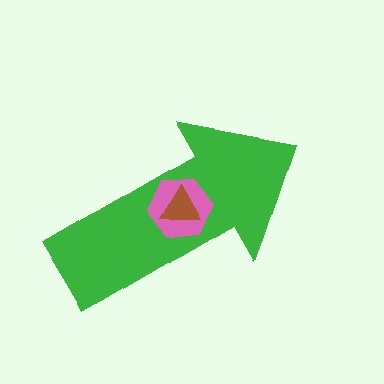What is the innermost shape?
The brown triangle.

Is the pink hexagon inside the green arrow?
Yes.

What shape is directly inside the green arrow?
The pink hexagon.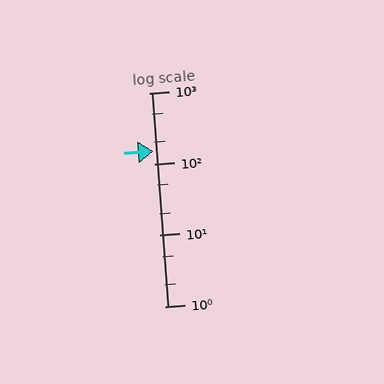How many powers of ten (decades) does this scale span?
The scale spans 3 decades, from 1 to 1000.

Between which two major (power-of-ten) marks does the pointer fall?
The pointer is between 100 and 1000.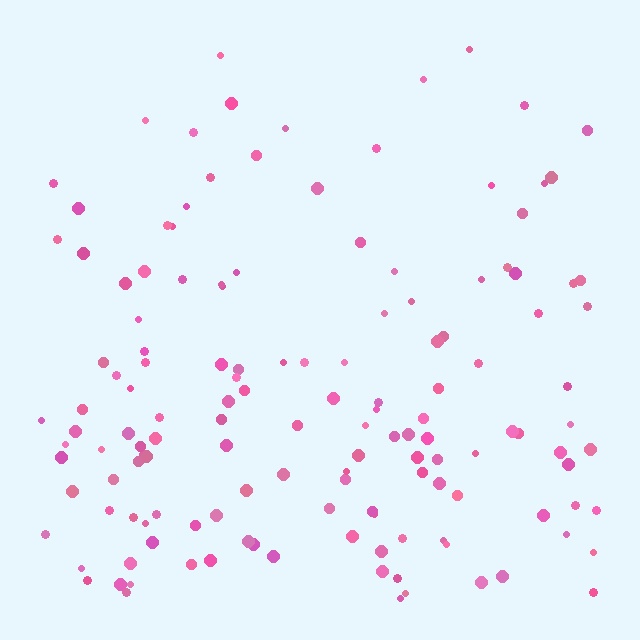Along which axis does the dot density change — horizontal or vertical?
Vertical.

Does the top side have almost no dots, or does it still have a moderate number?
Still a moderate number, just noticeably fewer than the bottom.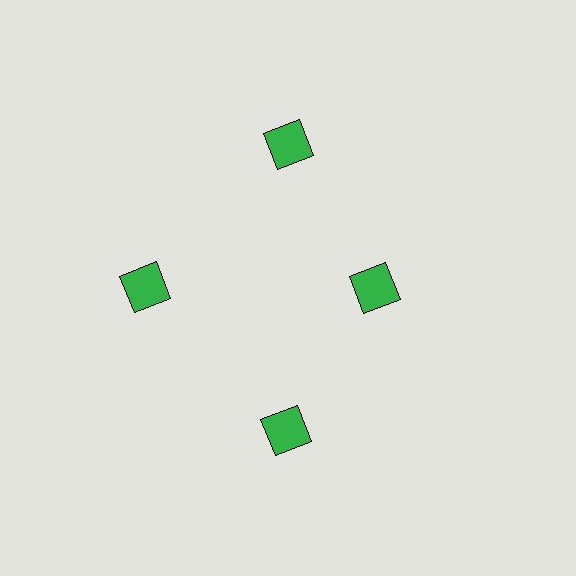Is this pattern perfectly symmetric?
No. The 4 green squares are arranged in a ring, but one element near the 3 o'clock position is pulled inward toward the center, breaking the 4-fold rotational symmetry.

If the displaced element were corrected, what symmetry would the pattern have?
It would have 4-fold rotational symmetry — the pattern would map onto itself every 90 degrees.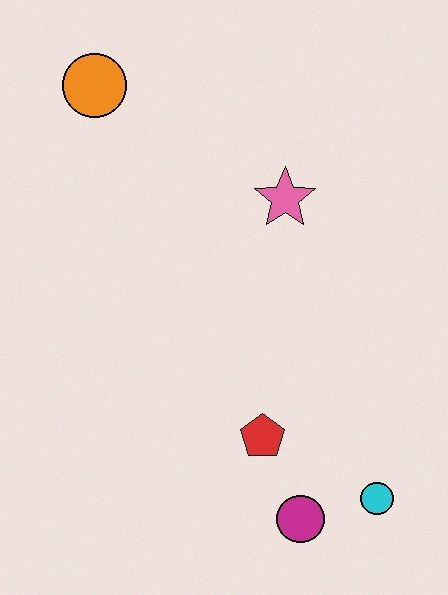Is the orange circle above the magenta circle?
Yes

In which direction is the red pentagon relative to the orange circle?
The red pentagon is below the orange circle.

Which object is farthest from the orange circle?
The cyan circle is farthest from the orange circle.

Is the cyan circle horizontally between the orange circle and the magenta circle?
No